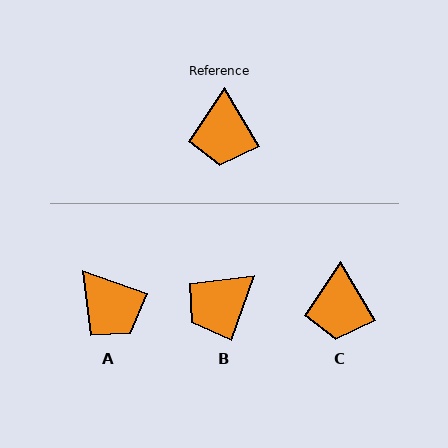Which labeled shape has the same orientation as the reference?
C.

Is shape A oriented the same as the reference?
No, it is off by about 40 degrees.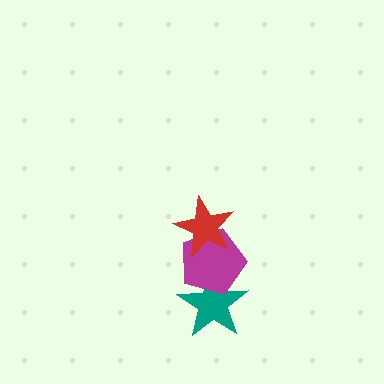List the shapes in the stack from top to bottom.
From top to bottom: the red star, the magenta pentagon, the teal star.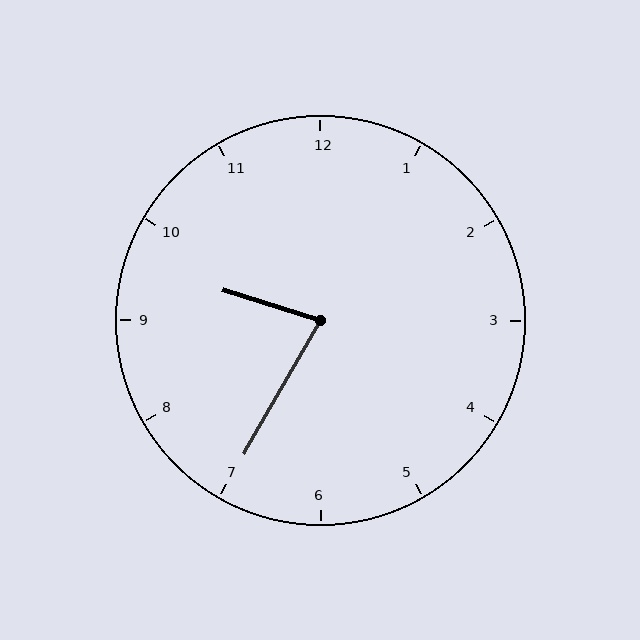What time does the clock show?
9:35.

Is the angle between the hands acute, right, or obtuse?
It is acute.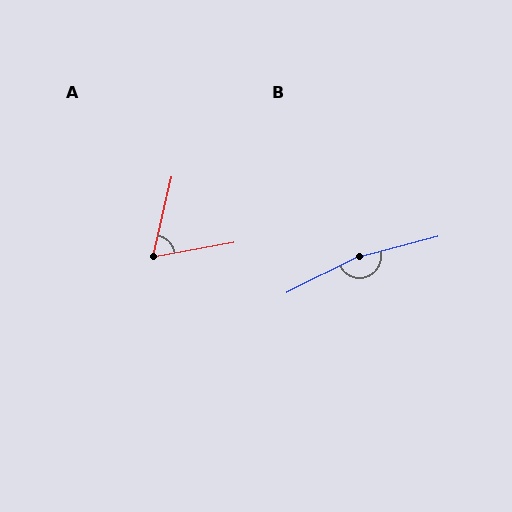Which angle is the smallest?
A, at approximately 67 degrees.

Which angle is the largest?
B, at approximately 168 degrees.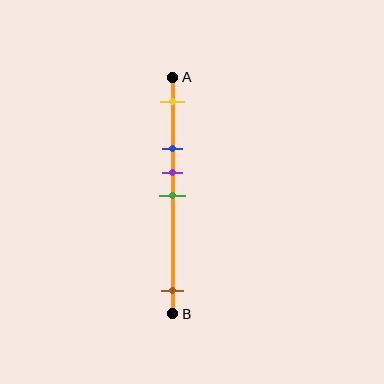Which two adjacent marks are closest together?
The purple and green marks are the closest adjacent pair.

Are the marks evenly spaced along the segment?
No, the marks are not evenly spaced.